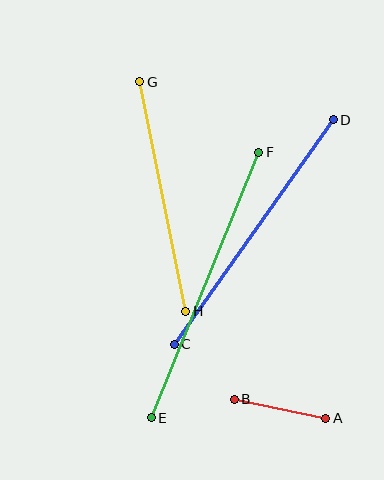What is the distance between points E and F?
The distance is approximately 286 pixels.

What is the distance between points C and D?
The distance is approximately 275 pixels.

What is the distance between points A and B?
The distance is approximately 93 pixels.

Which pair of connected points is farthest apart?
Points E and F are farthest apart.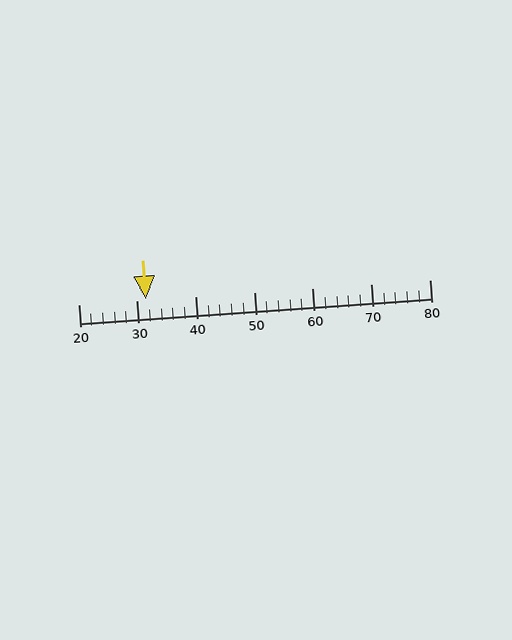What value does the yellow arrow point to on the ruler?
The yellow arrow points to approximately 32.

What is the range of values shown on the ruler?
The ruler shows values from 20 to 80.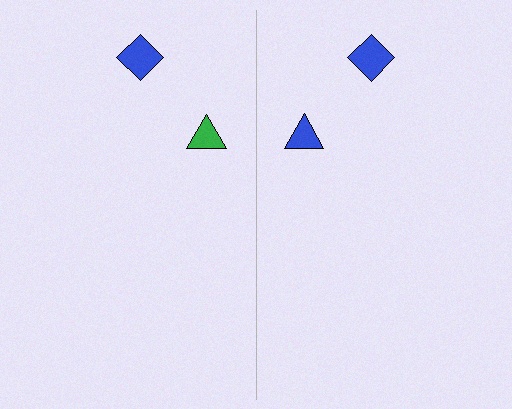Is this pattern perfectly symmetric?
No, the pattern is not perfectly symmetric. The blue triangle on the right side breaks the symmetry — its mirror counterpart is green.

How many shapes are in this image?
There are 4 shapes in this image.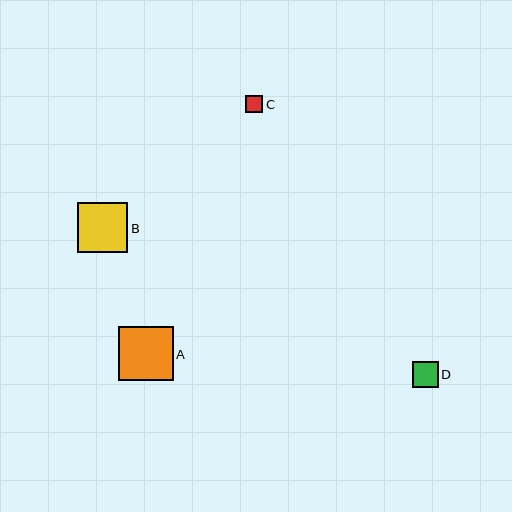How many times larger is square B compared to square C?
Square B is approximately 2.9 times the size of square C.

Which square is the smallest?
Square C is the smallest with a size of approximately 17 pixels.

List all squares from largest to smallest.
From largest to smallest: A, B, D, C.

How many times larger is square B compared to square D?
Square B is approximately 1.9 times the size of square D.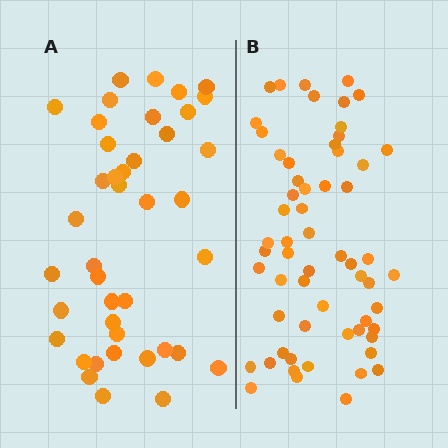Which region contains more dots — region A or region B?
Region B (the right region) has more dots.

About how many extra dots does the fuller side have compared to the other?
Region B has approximately 20 more dots than region A.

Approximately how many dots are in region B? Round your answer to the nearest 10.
About 60 dots.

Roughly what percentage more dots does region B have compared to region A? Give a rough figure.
About 45% more.